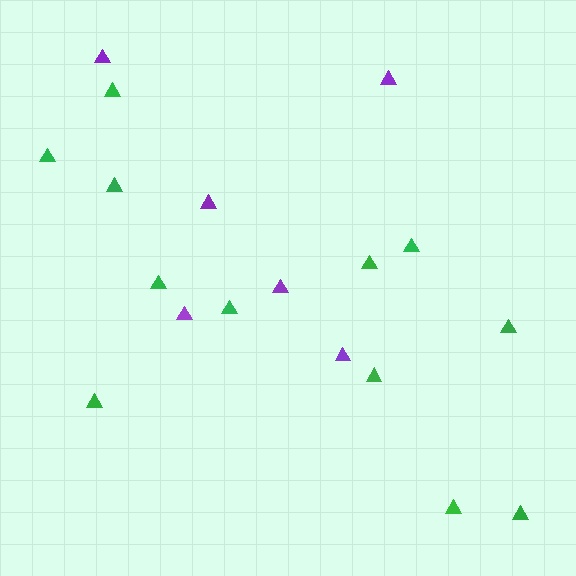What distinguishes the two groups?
There are 2 groups: one group of purple triangles (6) and one group of green triangles (12).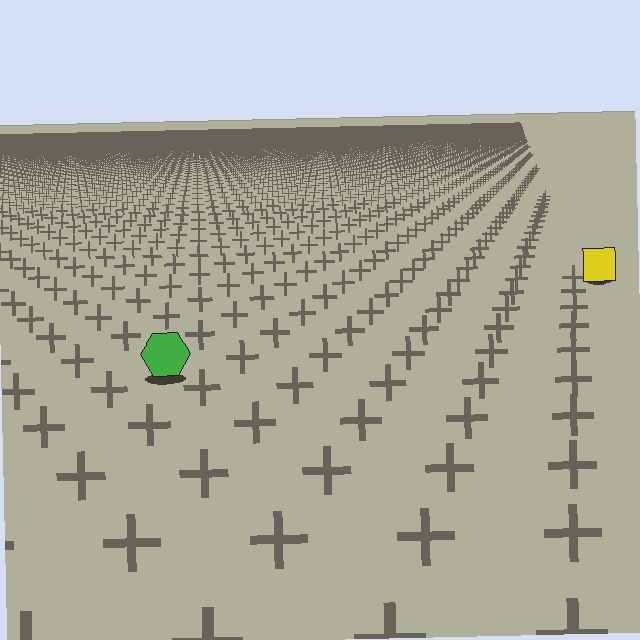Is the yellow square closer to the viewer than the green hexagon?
No. The green hexagon is closer — you can tell from the texture gradient: the ground texture is coarser near it.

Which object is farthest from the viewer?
The yellow square is farthest from the viewer. It appears smaller and the ground texture around it is denser.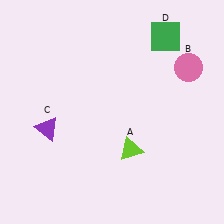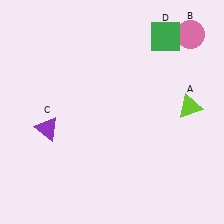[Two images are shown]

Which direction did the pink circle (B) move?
The pink circle (B) moved up.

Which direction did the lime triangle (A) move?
The lime triangle (A) moved right.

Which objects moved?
The objects that moved are: the lime triangle (A), the pink circle (B).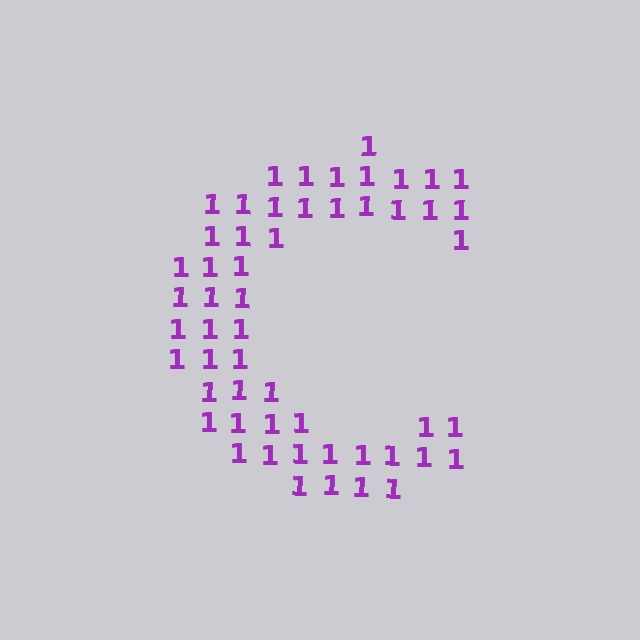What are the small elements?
The small elements are digit 1's.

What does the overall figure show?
The overall figure shows the letter C.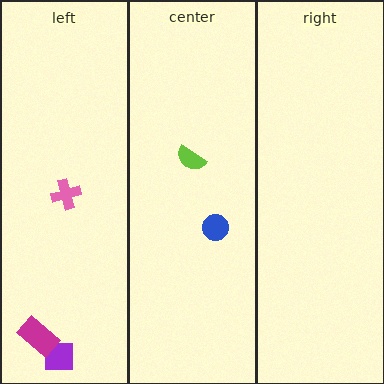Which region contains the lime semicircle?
The center region.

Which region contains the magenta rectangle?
The left region.